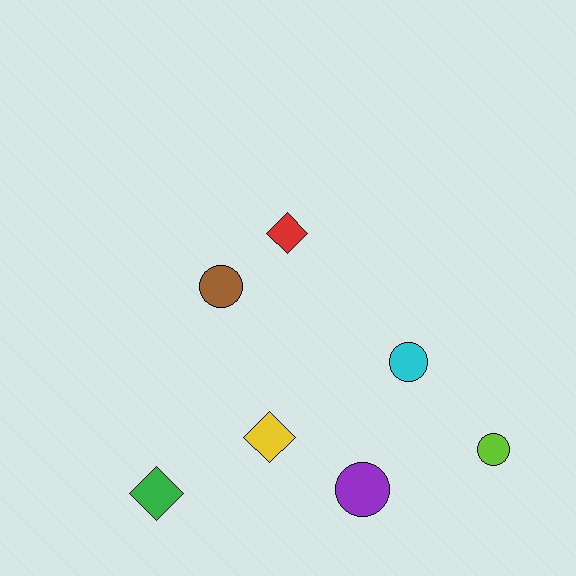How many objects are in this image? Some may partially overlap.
There are 7 objects.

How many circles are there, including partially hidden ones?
There are 4 circles.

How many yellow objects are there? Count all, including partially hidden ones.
There is 1 yellow object.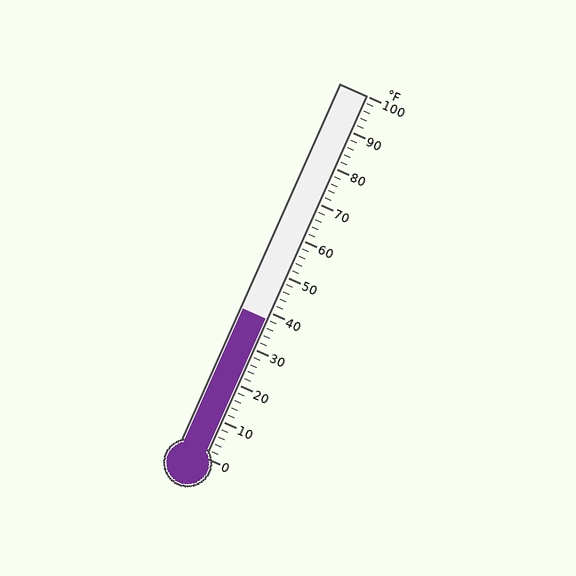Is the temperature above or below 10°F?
The temperature is above 10°F.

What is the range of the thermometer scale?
The thermometer scale ranges from 0°F to 100°F.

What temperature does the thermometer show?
The thermometer shows approximately 38°F.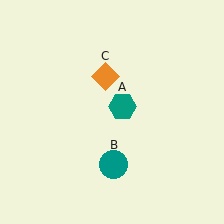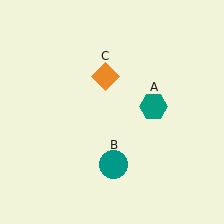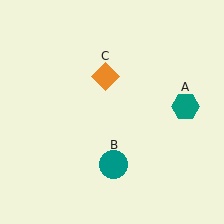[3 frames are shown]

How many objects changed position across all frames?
1 object changed position: teal hexagon (object A).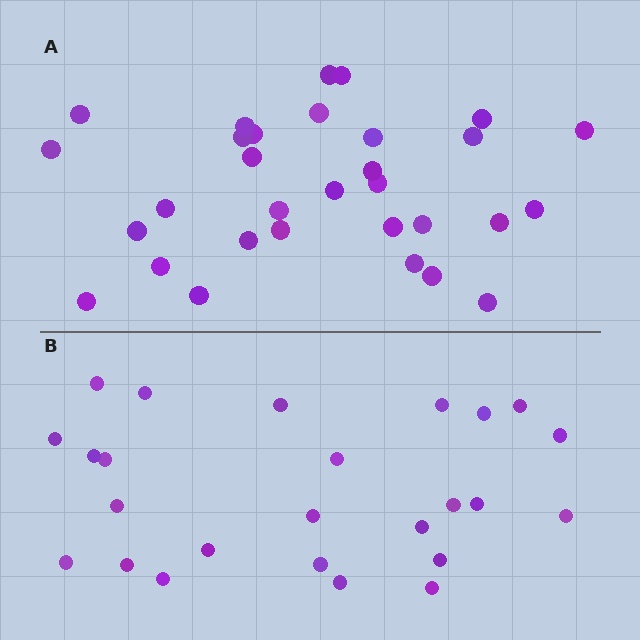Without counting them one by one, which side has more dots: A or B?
Region A (the top region) has more dots.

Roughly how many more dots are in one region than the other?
Region A has about 6 more dots than region B.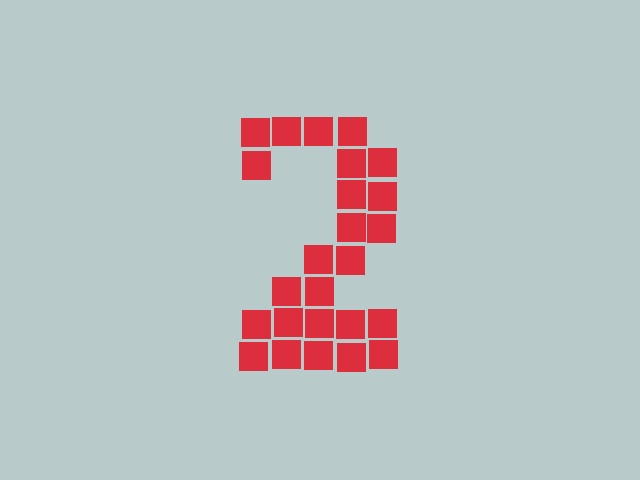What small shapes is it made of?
It is made of small squares.